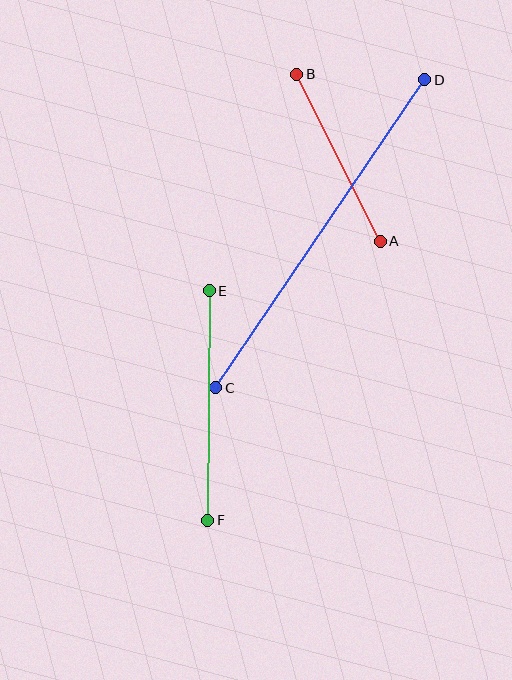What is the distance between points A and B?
The distance is approximately 187 pixels.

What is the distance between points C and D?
The distance is approximately 372 pixels.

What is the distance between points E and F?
The distance is approximately 230 pixels.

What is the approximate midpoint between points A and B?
The midpoint is at approximately (338, 158) pixels.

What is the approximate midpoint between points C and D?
The midpoint is at approximately (320, 234) pixels.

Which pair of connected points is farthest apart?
Points C and D are farthest apart.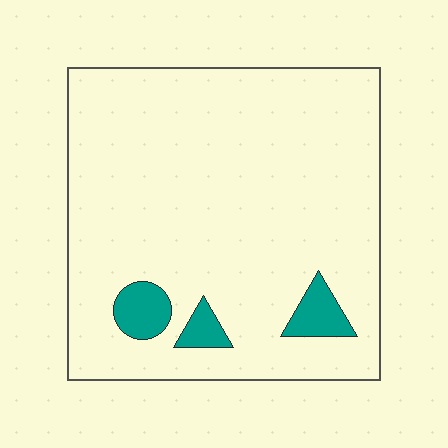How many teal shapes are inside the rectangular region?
3.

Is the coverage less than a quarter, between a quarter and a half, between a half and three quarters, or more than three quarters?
Less than a quarter.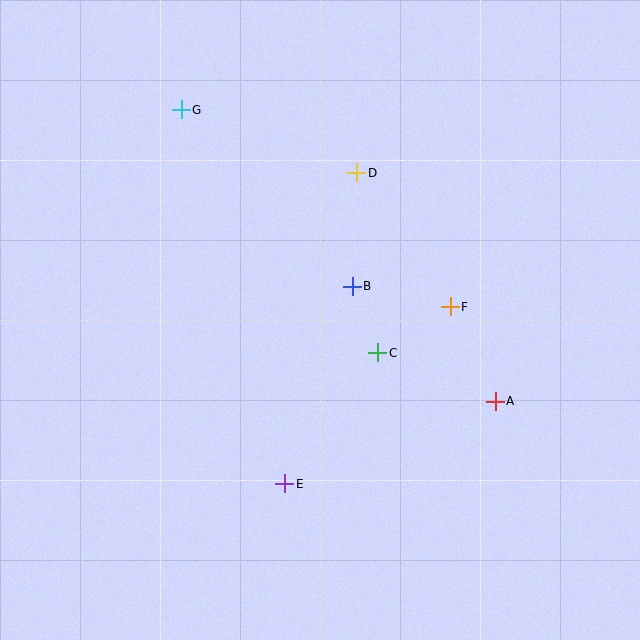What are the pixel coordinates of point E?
Point E is at (285, 484).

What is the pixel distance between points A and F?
The distance between A and F is 105 pixels.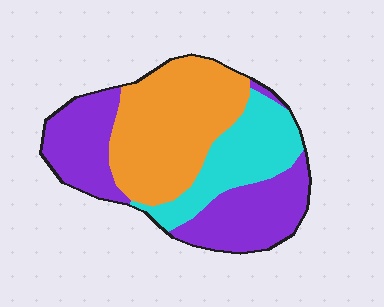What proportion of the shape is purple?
Purple takes up about three eighths (3/8) of the shape.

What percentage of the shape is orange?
Orange takes up between a third and a half of the shape.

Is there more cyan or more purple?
Purple.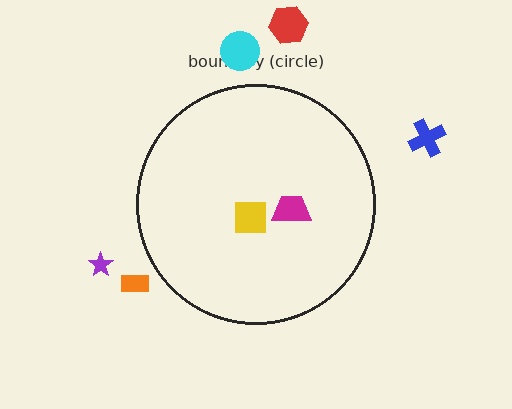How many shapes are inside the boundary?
2 inside, 5 outside.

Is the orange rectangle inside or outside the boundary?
Outside.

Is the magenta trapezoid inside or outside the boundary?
Inside.